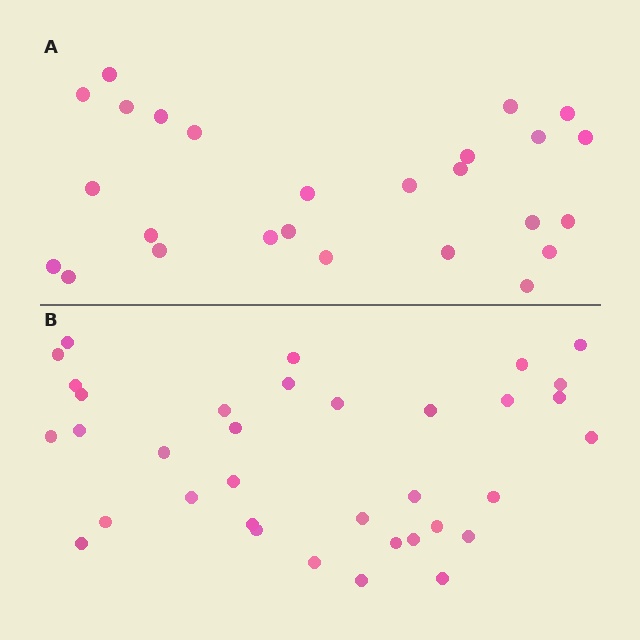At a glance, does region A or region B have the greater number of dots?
Region B (the bottom region) has more dots.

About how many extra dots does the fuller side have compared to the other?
Region B has roughly 8 or so more dots than region A.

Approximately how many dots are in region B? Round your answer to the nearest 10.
About 40 dots. (The exact count is 35, which rounds to 40.)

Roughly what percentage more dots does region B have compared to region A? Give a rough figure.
About 35% more.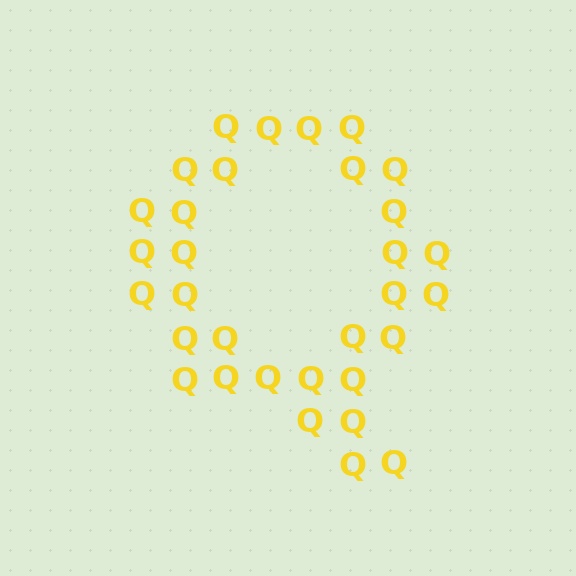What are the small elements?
The small elements are letter Q's.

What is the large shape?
The large shape is the letter Q.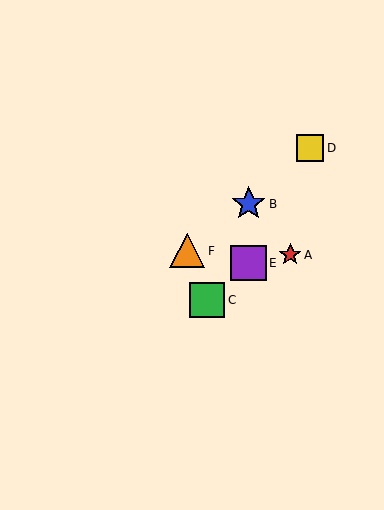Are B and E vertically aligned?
Yes, both are at x≈249.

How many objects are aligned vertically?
2 objects (B, E) are aligned vertically.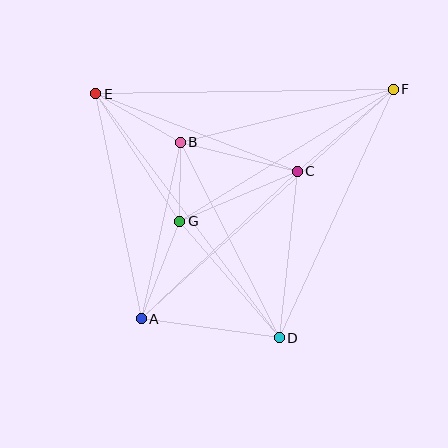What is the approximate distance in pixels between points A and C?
The distance between A and C is approximately 215 pixels.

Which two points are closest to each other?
Points B and G are closest to each other.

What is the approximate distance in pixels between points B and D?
The distance between B and D is approximately 219 pixels.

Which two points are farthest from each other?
Points A and F are farthest from each other.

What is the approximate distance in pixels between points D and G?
The distance between D and G is approximately 153 pixels.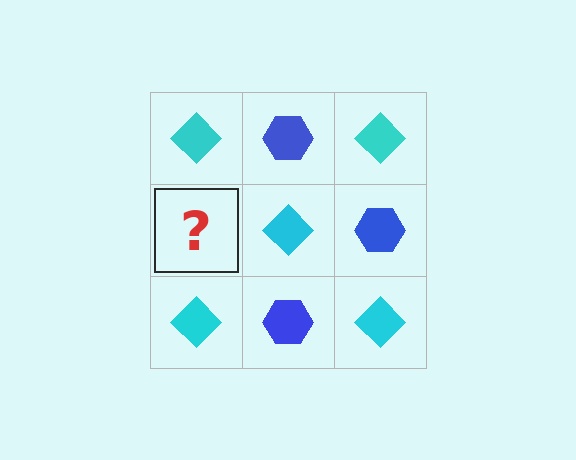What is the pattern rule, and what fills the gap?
The rule is that it alternates cyan diamond and blue hexagon in a checkerboard pattern. The gap should be filled with a blue hexagon.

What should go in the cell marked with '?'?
The missing cell should contain a blue hexagon.